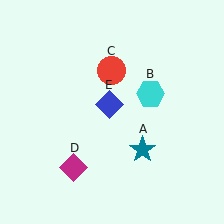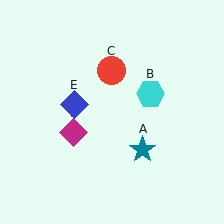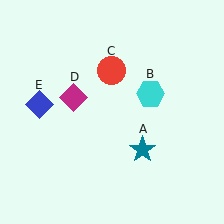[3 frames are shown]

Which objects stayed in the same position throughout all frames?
Teal star (object A) and cyan hexagon (object B) and red circle (object C) remained stationary.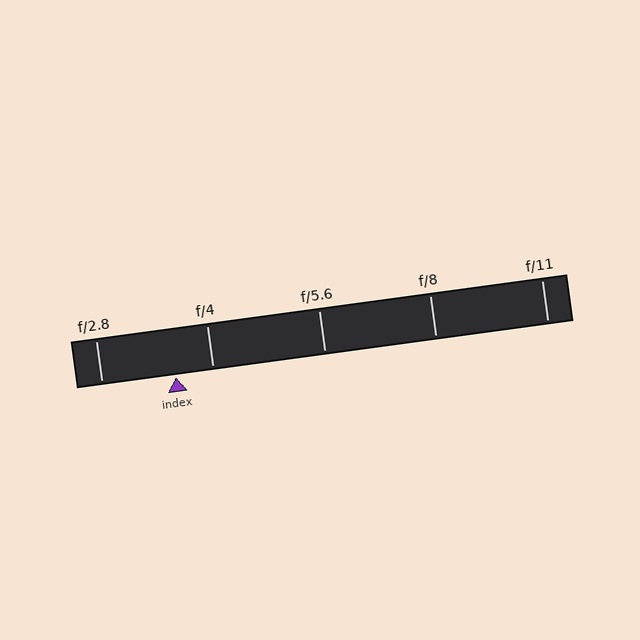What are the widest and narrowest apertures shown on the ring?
The widest aperture shown is f/2.8 and the narrowest is f/11.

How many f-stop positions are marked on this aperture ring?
There are 5 f-stop positions marked.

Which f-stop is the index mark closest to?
The index mark is closest to f/4.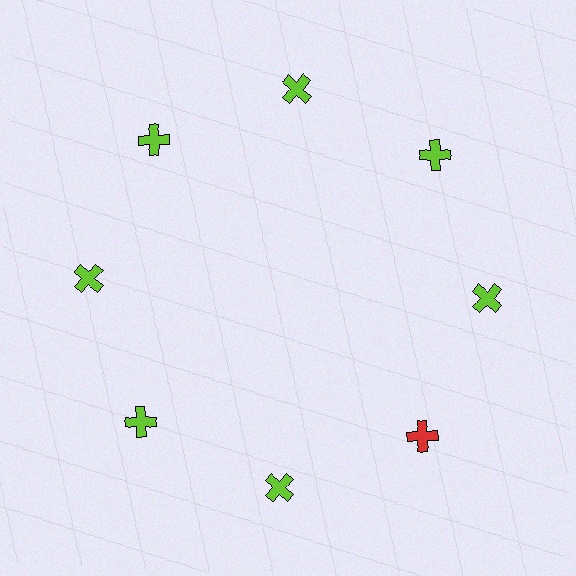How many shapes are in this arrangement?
There are 8 shapes arranged in a ring pattern.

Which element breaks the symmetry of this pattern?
The red cross at roughly the 4 o'clock position breaks the symmetry. All other shapes are lime crosses.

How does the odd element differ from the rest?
It has a different color: red instead of lime.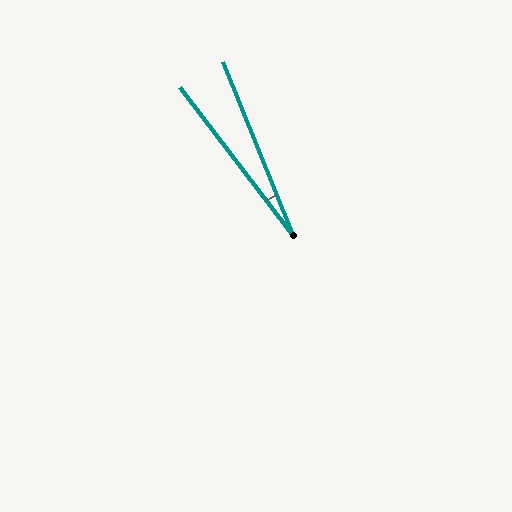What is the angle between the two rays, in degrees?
Approximately 15 degrees.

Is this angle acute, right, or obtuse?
It is acute.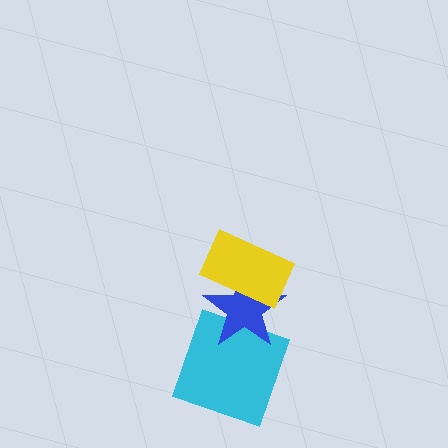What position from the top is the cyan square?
The cyan square is 3rd from the top.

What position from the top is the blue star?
The blue star is 2nd from the top.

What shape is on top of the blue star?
The yellow rectangle is on top of the blue star.